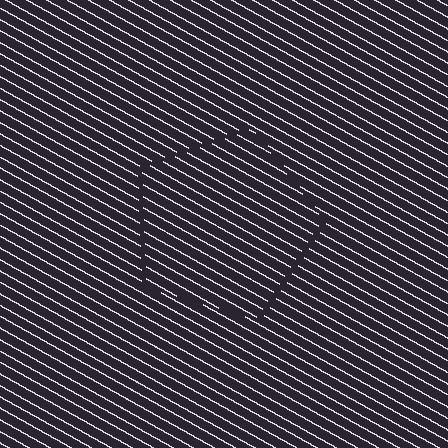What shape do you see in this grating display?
An illusory pentagon. The interior of the shape contains the same grating, shifted by half a period — the contour is defined by the phase discontinuity where line-ends from the inner and outer gratings abut.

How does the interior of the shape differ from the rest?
The interior of the shape contains the same grating, shifted by half a period — the contour is defined by the phase discontinuity where line-ends from the inner and outer gratings abut.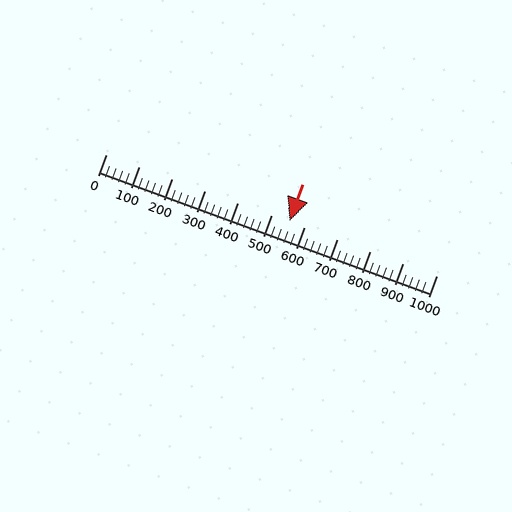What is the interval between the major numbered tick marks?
The major tick marks are spaced 100 units apart.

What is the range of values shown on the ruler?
The ruler shows values from 0 to 1000.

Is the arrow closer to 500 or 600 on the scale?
The arrow is closer to 600.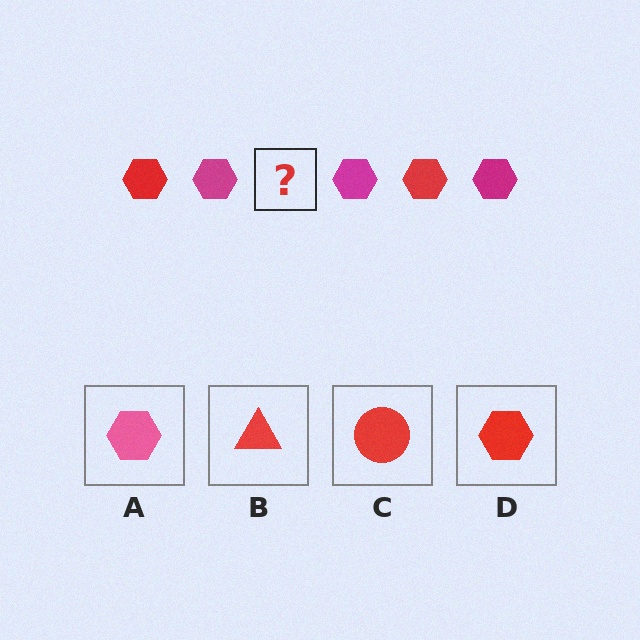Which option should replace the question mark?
Option D.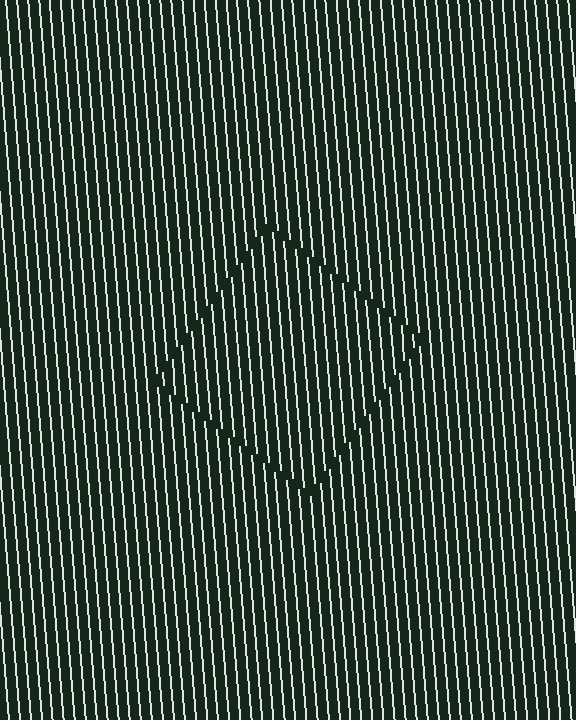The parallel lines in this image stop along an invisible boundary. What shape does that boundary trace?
An illusory square. The interior of the shape contains the same grating, shifted by half a period — the contour is defined by the phase discontinuity where line-ends from the inner and outer gratings abut.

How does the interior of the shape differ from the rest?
The interior of the shape contains the same grating, shifted by half a period — the contour is defined by the phase discontinuity where line-ends from the inner and outer gratings abut.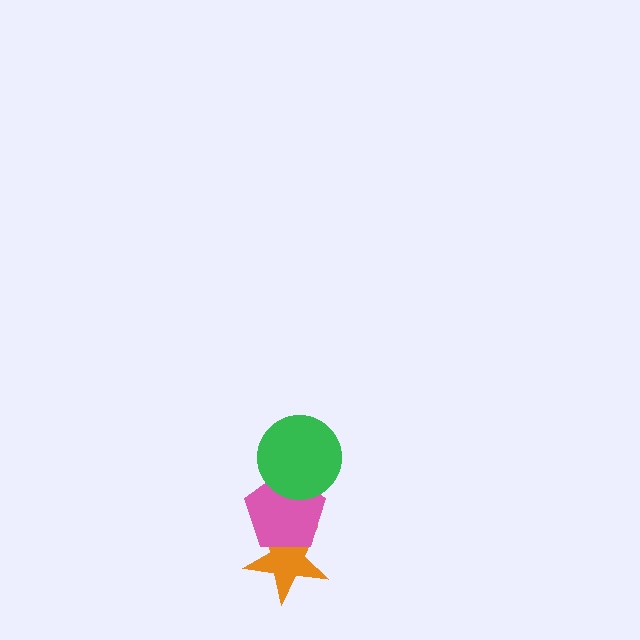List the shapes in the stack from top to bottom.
From top to bottom: the green circle, the pink pentagon, the orange star.